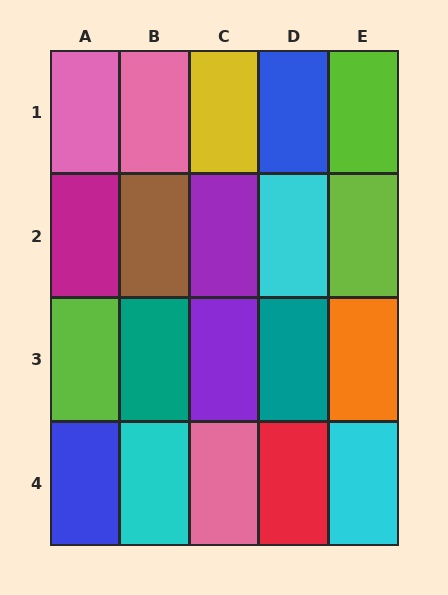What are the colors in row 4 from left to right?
Blue, cyan, pink, red, cyan.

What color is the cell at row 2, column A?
Magenta.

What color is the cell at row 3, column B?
Teal.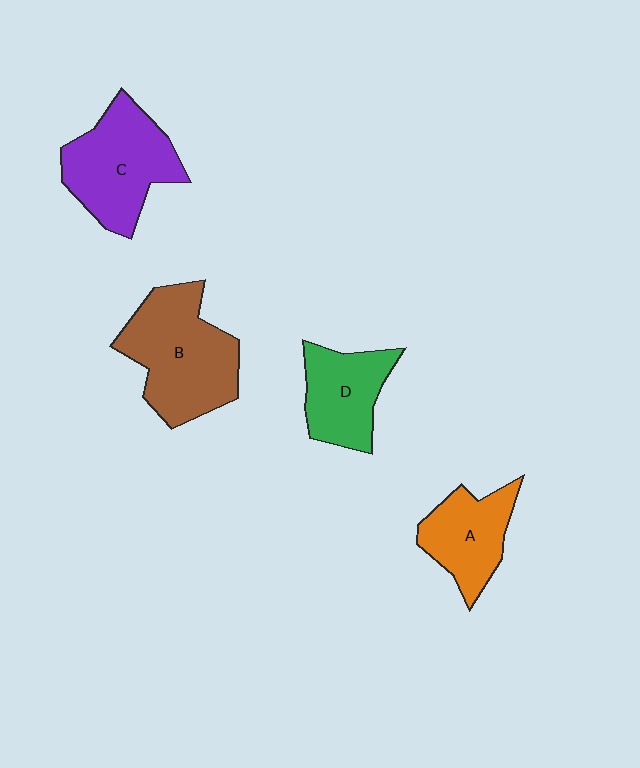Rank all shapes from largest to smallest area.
From largest to smallest: B (brown), C (purple), D (green), A (orange).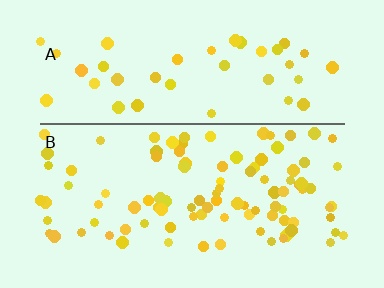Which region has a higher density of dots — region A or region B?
B (the bottom).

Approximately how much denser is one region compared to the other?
Approximately 2.2× — region B over region A.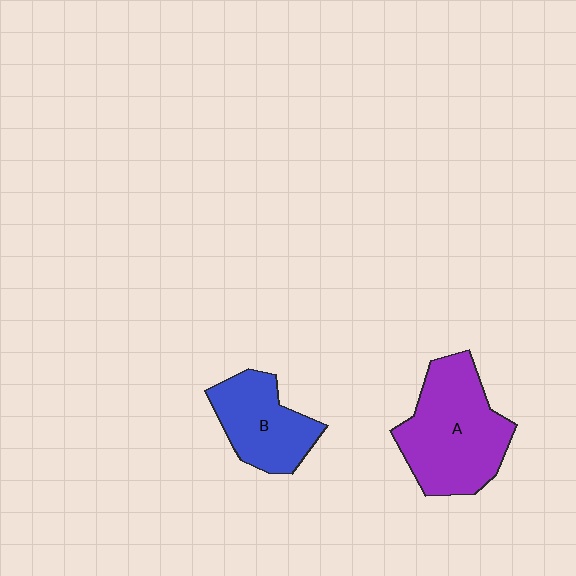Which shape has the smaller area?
Shape B (blue).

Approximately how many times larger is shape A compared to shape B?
Approximately 1.5 times.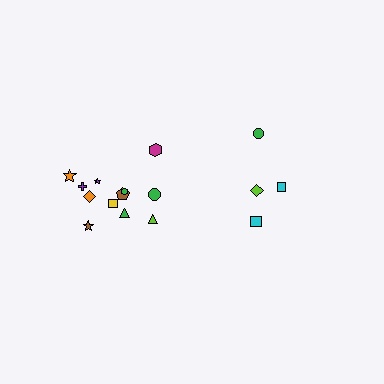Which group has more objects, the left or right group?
The left group.